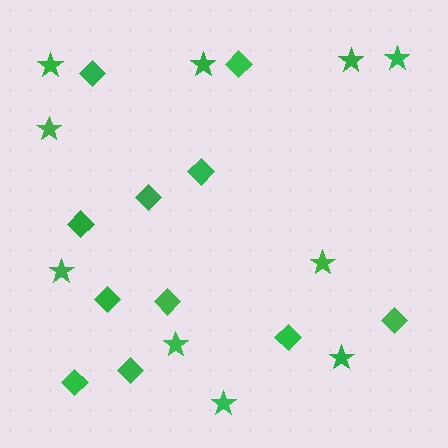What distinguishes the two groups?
There are 2 groups: one group of diamonds (11) and one group of stars (10).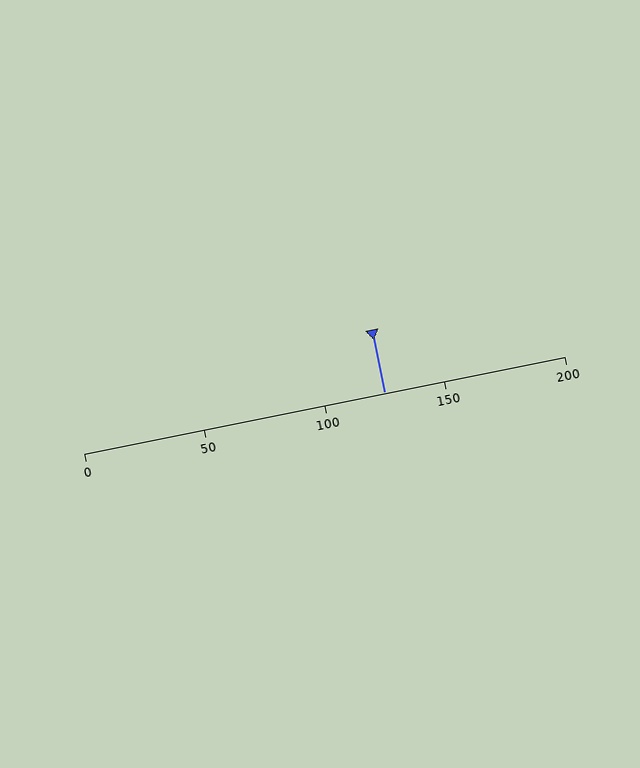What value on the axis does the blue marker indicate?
The marker indicates approximately 125.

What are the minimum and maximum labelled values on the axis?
The axis runs from 0 to 200.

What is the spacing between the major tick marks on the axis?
The major ticks are spaced 50 apart.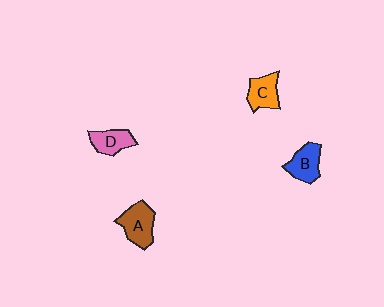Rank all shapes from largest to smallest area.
From largest to smallest: A (brown), B (blue), C (orange), D (pink).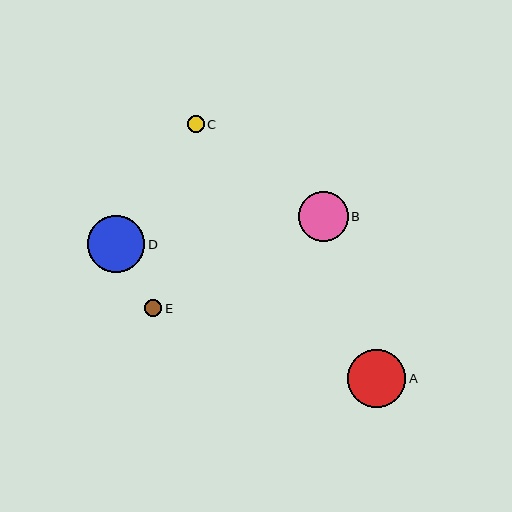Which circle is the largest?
Circle A is the largest with a size of approximately 58 pixels.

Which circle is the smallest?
Circle C is the smallest with a size of approximately 17 pixels.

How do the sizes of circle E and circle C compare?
Circle E and circle C are approximately the same size.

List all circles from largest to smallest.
From largest to smallest: A, D, B, E, C.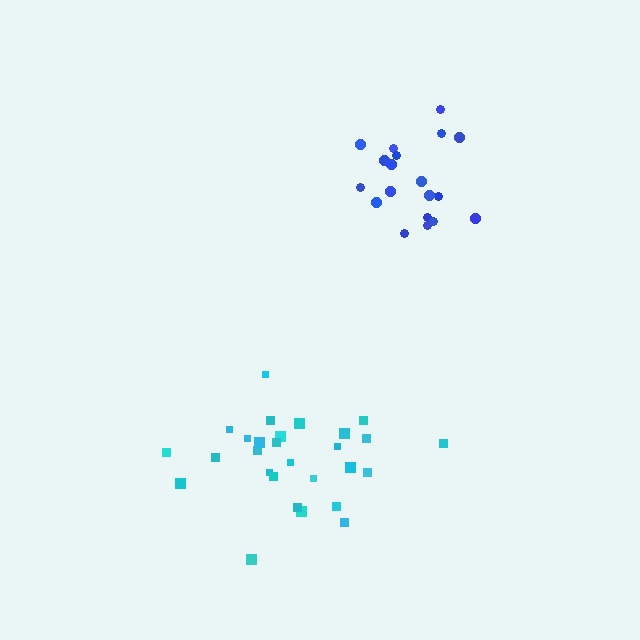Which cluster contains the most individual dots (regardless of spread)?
Cyan (28).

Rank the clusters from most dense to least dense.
blue, cyan.